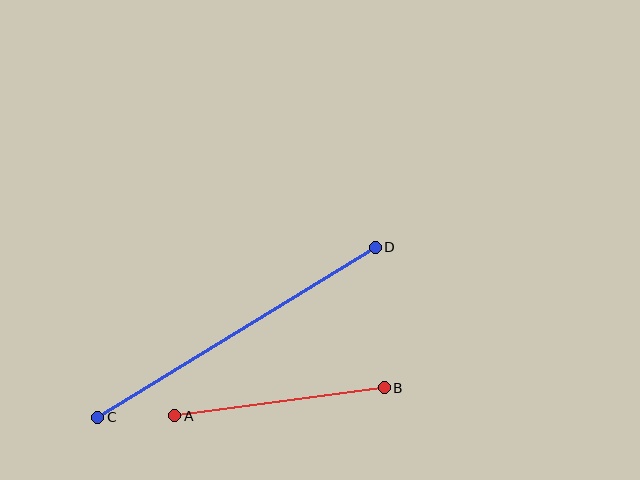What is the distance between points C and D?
The distance is approximately 325 pixels.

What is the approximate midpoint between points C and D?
The midpoint is at approximately (236, 332) pixels.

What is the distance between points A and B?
The distance is approximately 212 pixels.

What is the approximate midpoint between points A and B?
The midpoint is at approximately (280, 402) pixels.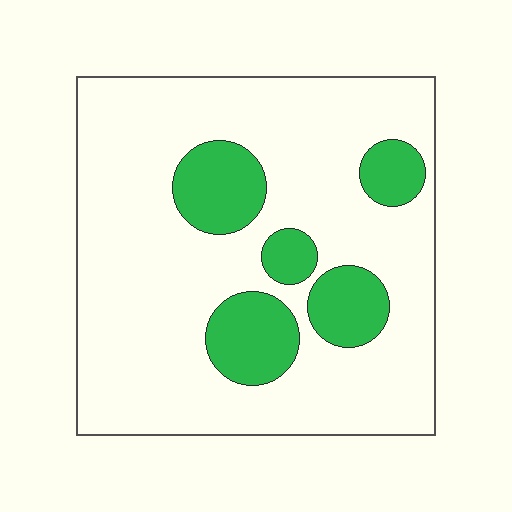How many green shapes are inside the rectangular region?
5.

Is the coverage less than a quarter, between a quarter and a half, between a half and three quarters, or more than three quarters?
Less than a quarter.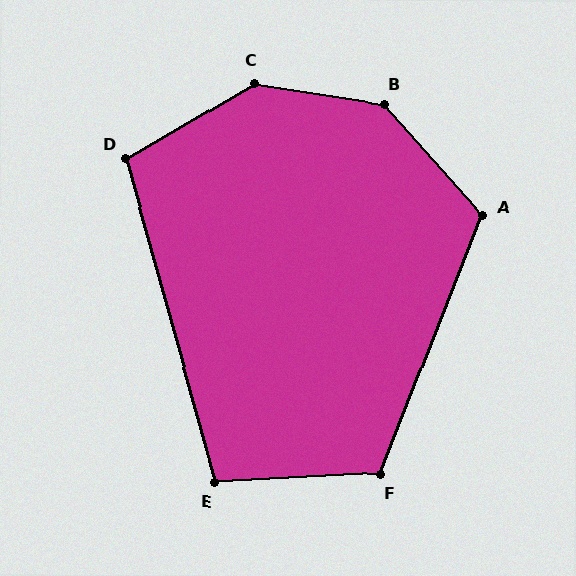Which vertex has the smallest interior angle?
E, at approximately 103 degrees.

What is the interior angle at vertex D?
Approximately 105 degrees (obtuse).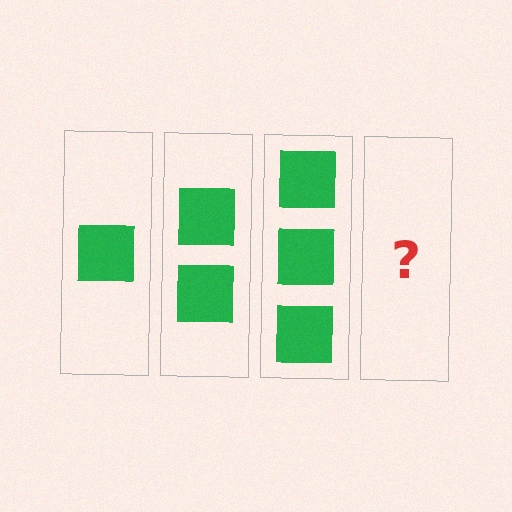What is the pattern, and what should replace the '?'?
The pattern is that each step adds one more square. The '?' should be 4 squares.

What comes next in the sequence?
The next element should be 4 squares.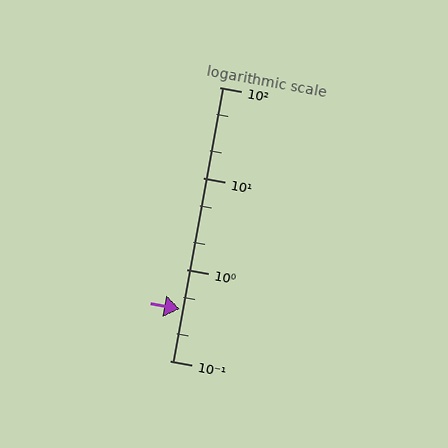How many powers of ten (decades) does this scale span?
The scale spans 3 decades, from 0.1 to 100.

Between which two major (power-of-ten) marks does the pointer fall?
The pointer is between 0.1 and 1.